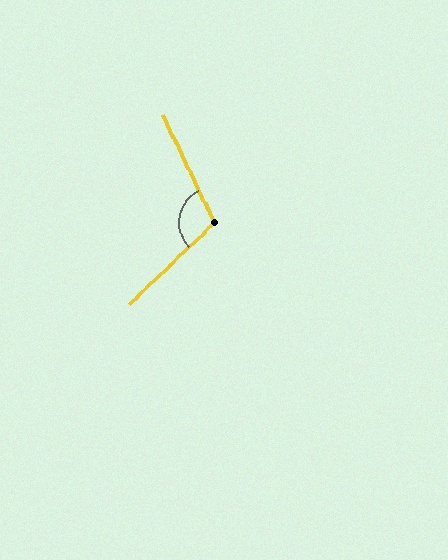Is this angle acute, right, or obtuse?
It is obtuse.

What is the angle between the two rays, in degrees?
Approximately 108 degrees.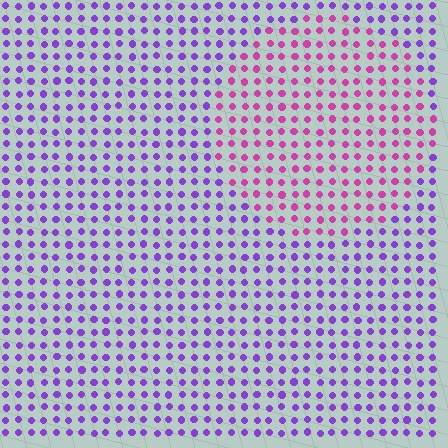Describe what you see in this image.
The image is filled with small purple elements in a uniform arrangement. A circle-shaped region is visible where the elements are tinted to a slightly different hue, forming a subtle color boundary.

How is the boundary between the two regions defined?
The boundary is defined purely by a slight shift in hue (about 45 degrees). Spacing, size, and orientation are identical on both sides.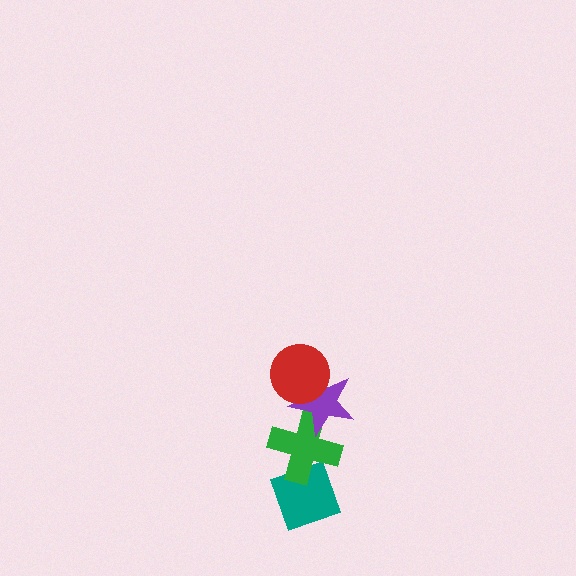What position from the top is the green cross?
The green cross is 3rd from the top.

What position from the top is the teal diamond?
The teal diamond is 4th from the top.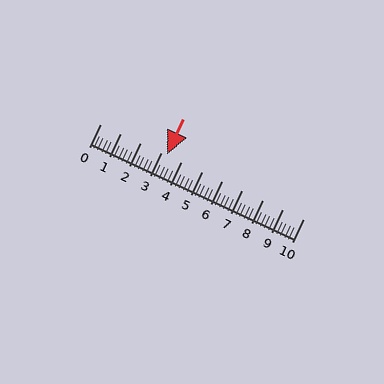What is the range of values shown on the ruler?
The ruler shows values from 0 to 10.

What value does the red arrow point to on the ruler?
The red arrow points to approximately 3.3.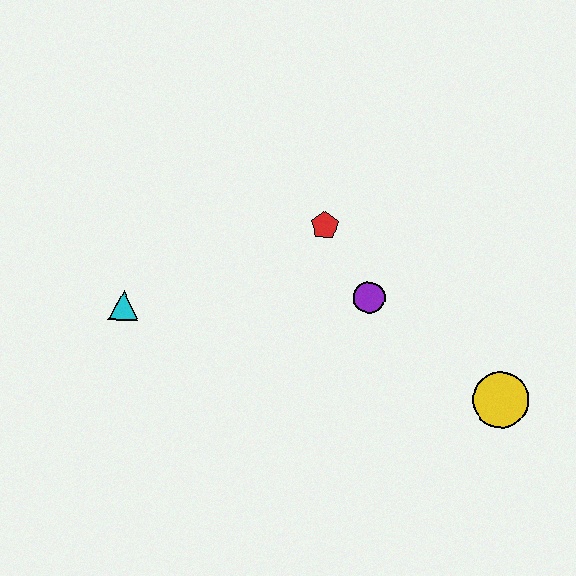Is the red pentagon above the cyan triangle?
Yes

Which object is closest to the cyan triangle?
The red pentagon is closest to the cyan triangle.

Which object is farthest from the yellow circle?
The cyan triangle is farthest from the yellow circle.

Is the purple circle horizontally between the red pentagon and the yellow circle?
Yes